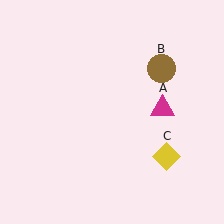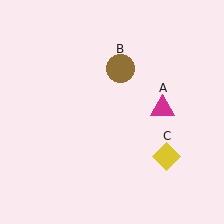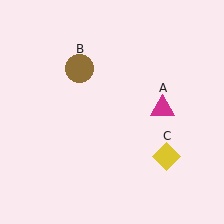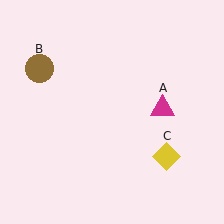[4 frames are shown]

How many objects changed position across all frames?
1 object changed position: brown circle (object B).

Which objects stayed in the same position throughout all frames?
Magenta triangle (object A) and yellow diamond (object C) remained stationary.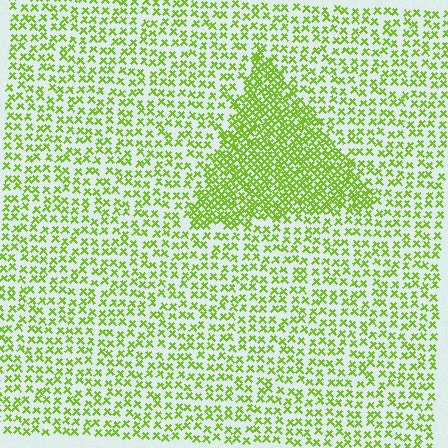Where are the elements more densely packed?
The elements are more densely packed inside the triangle boundary.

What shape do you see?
I see a triangle.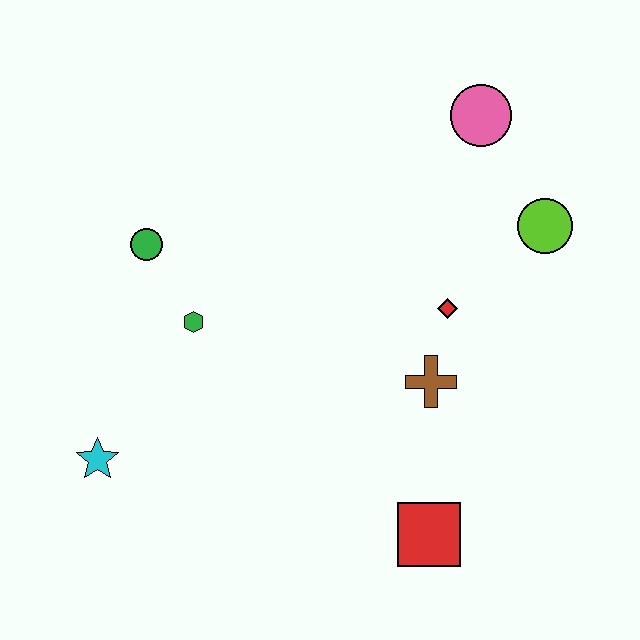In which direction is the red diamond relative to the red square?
The red diamond is above the red square.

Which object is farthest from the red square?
The pink circle is farthest from the red square.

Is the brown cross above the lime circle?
No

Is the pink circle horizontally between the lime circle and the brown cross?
Yes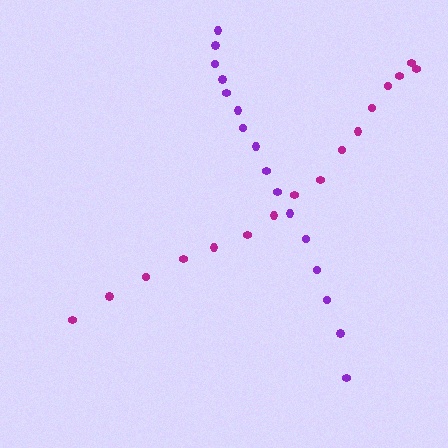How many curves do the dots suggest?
There are 2 distinct paths.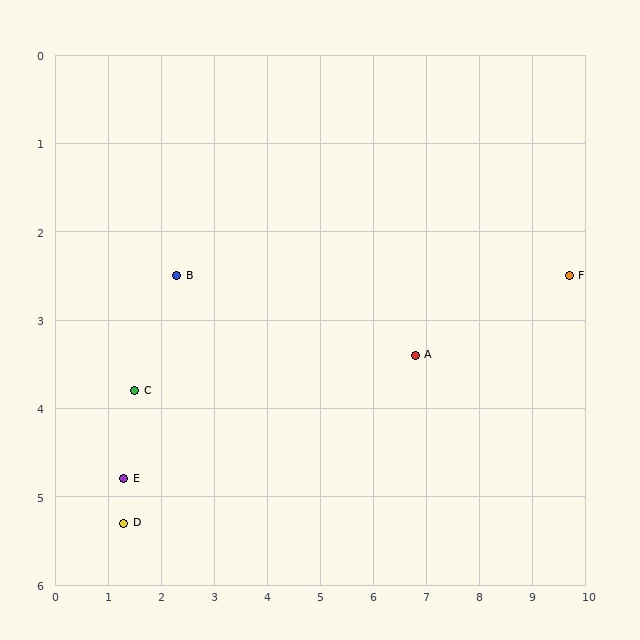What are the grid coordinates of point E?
Point E is at approximately (1.3, 4.8).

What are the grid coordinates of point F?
Point F is at approximately (9.7, 2.5).